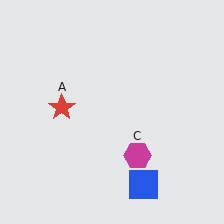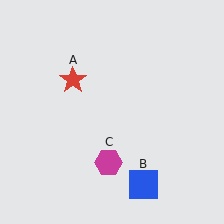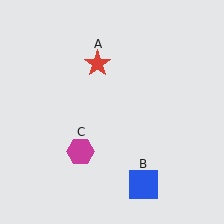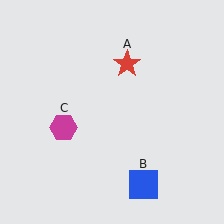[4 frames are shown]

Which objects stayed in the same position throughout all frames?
Blue square (object B) remained stationary.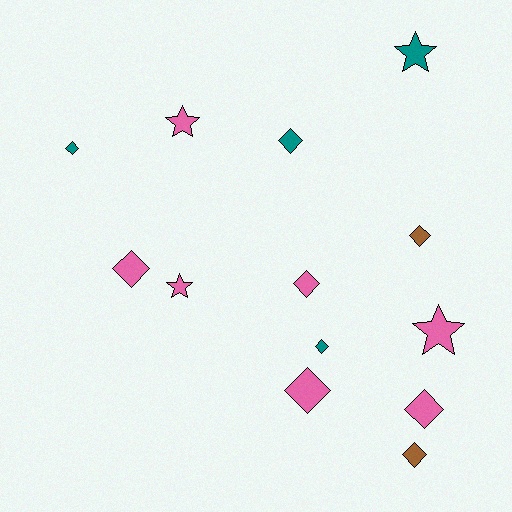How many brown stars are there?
There are no brown stars.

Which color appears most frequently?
Pink, with 7 objects.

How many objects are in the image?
There are 13 objects.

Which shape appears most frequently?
Diamond, with 9 objects.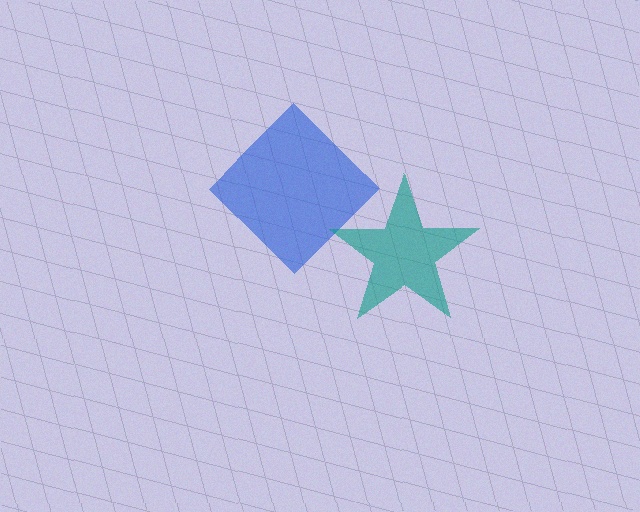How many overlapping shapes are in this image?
There are 2 overlapping shapes in the image.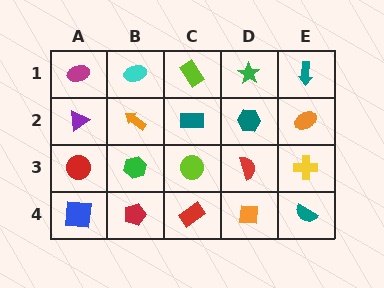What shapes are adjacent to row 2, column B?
A cyan ellipse (row 1, column B), a green hexagon (row 3, column B), a purple triangle (row 2, column A), a teal rectangle (row 2, column C).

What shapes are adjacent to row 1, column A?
A purple triangle (row 2, column A), a cyan ellipse (row 1, column B).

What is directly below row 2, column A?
A red circle.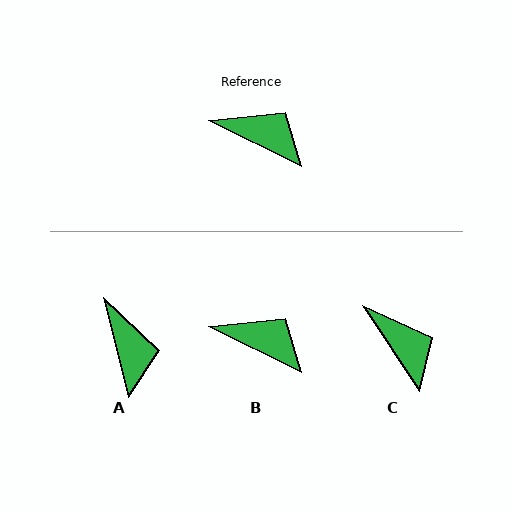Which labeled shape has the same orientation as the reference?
B.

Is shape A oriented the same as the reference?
No, it is off by about 50 degrees.